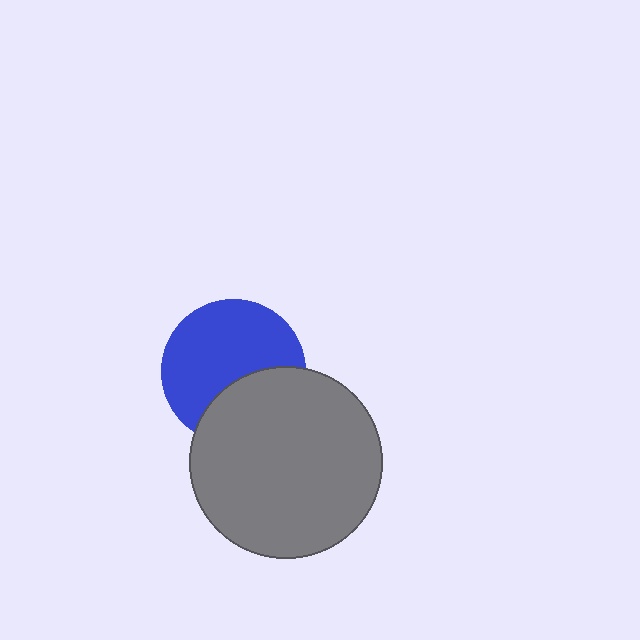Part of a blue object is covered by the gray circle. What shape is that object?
It is a circle.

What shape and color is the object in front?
The object in front is a gray circle.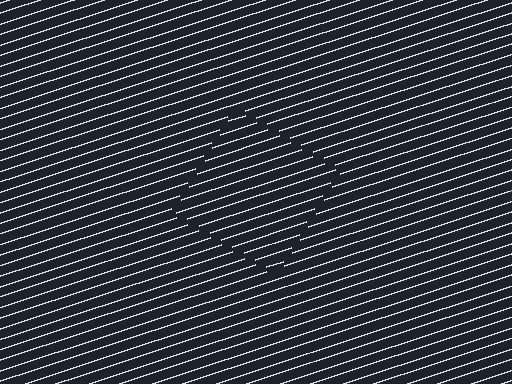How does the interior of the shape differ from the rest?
The interior of the shape contains the same grating, shifted by half a period — the contour is defined by the phase discontinuity where line-ends from the inner and outer gratings abut.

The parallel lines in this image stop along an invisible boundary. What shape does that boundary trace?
An illusory square. The interior of the shape contains the same grating, shifted by half a period — the contour is defined by the phase discontinuity where line-ends from the inner and outer gratings abut.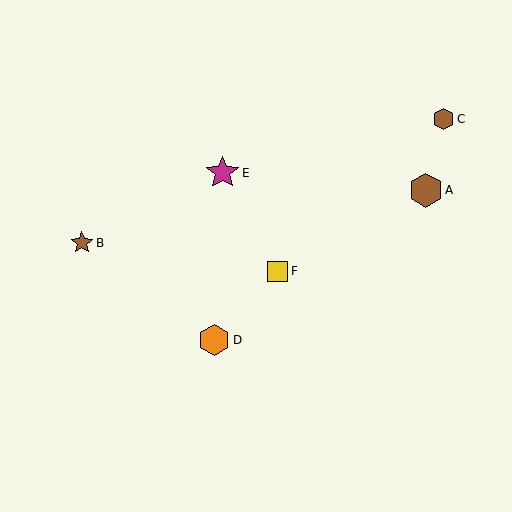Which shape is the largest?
The brown hexagon (labeled A) is the largest.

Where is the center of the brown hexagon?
The center of the brown hexagon is at (443, 119).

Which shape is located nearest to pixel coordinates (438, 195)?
The brown hexagon (labeled A) at (426, 190) is nearest to that location.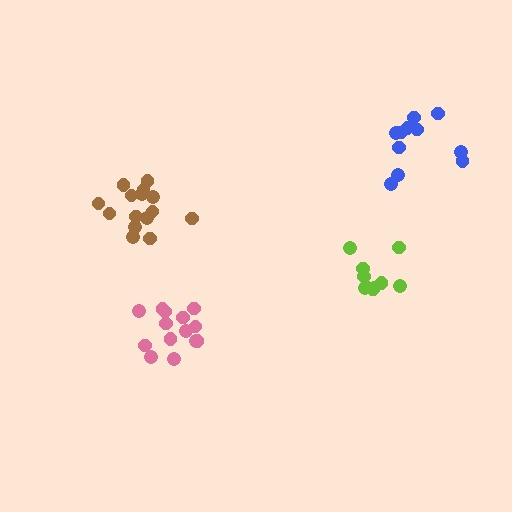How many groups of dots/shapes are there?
There are 4 groups.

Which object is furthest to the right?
The blue cluster is rightmost.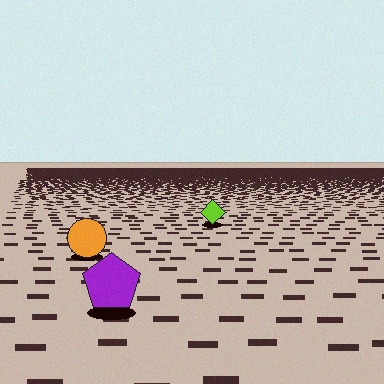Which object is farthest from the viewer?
The lime diamond is farthest from the viewer. It appears smaller and the ground texture around it is denser.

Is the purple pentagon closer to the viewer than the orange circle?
Yes. The purple pentagon is closer — you can tell from the texture gradient: the ground texture is coarser near it.